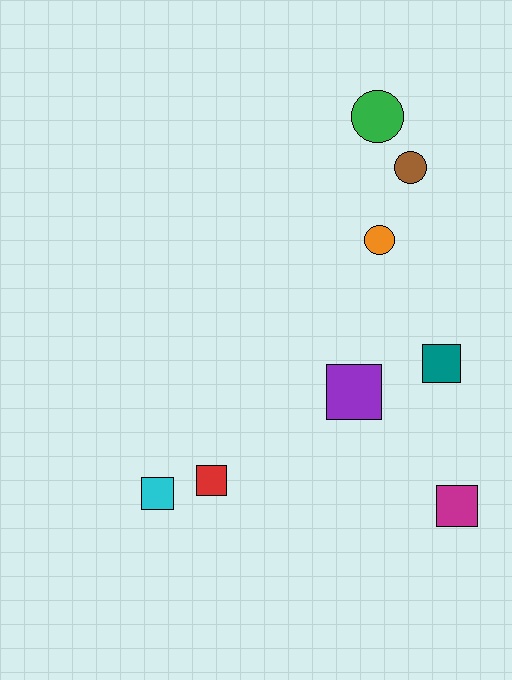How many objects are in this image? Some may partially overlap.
There are 8 objects.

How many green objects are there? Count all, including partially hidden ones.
There is 1 green object.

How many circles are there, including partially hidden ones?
There are 3 circles.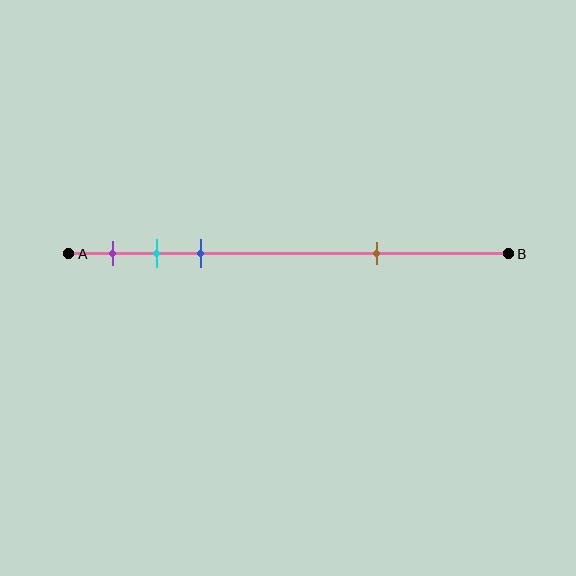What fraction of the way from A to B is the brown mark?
The brown mark is approximately 70% (0.7) of the way from A to B.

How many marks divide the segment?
There are 4 marks dividing the segment.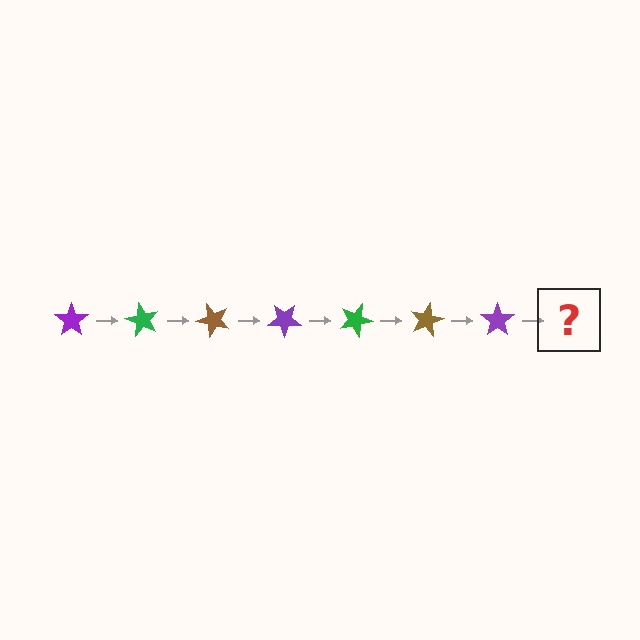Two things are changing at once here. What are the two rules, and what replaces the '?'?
The two rules are that it rotates 60 degrees each step and the color cycles through purple, green, and brown. The '?' should be a green star, rotated 420 degrees from the start.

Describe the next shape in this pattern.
It should be a green star, rotated 420 degrees from the start.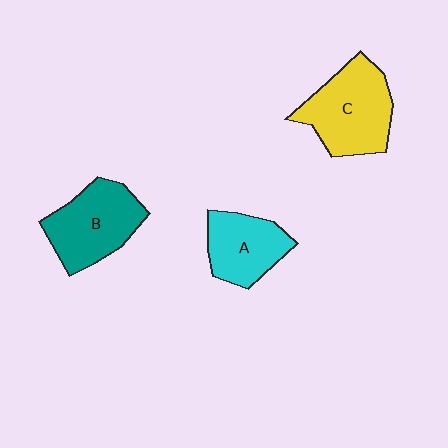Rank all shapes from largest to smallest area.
From largest to smallest: C (yellow), B (teal), A (cyan).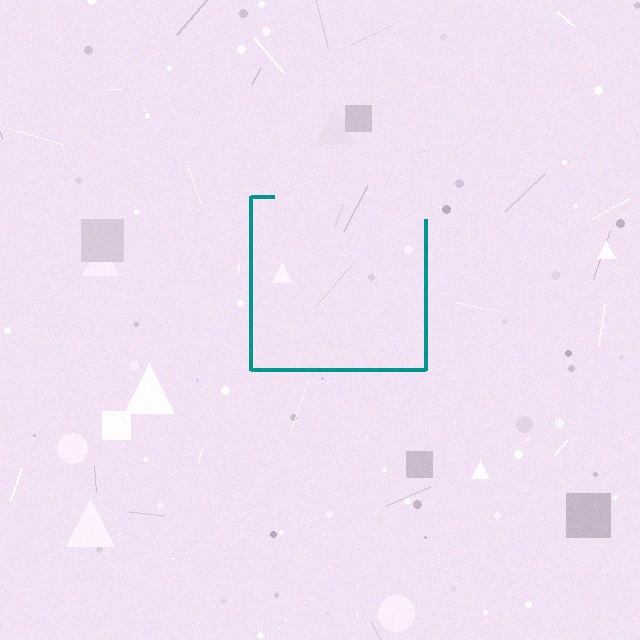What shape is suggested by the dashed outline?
The dashed outline suggests a square.